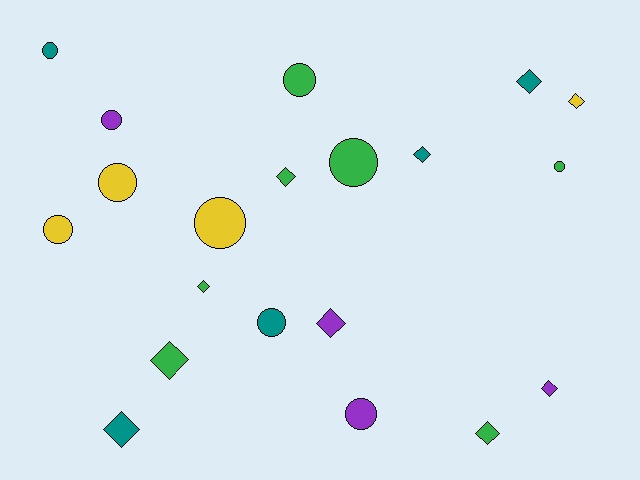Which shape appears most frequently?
Circle, with 10 objects.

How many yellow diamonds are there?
There is 1 yellow diamond.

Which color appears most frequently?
Green, with 7 objects.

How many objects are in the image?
There are 20 objects.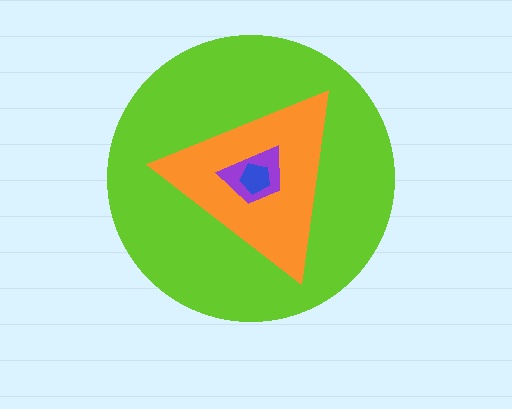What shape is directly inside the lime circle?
The orange triangle.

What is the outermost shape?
The lime circle.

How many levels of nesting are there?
4.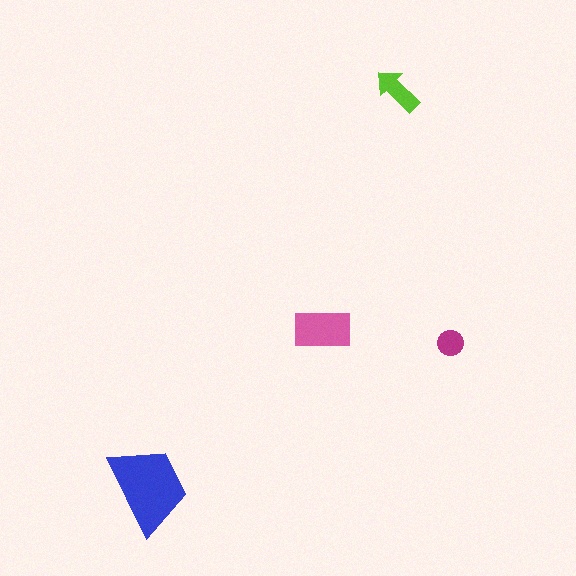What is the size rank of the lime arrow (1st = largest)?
3rd.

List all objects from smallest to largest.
The magenta circle, the lime arrow, the pink rectangle, the blue trapezoid.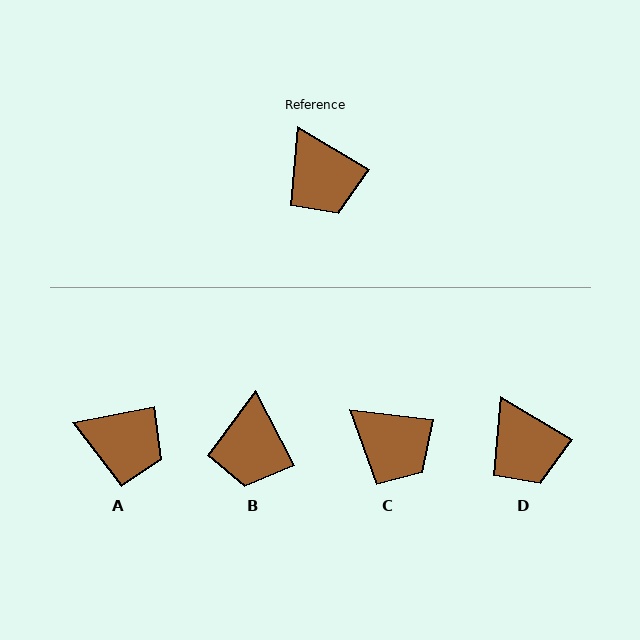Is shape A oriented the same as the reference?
No, it is off by about 43 degrees.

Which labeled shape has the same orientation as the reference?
D.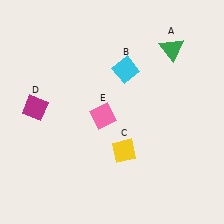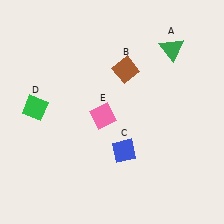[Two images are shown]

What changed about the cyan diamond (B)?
In Image 1, B is cyan. In Image 2, it changed to brown.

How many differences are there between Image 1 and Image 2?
There are 3 differences between the two images.